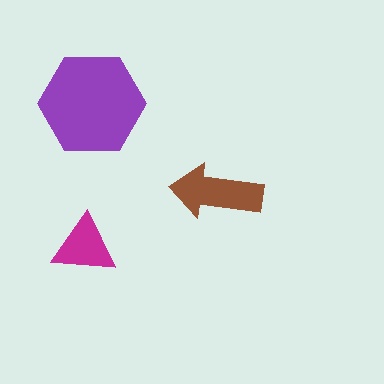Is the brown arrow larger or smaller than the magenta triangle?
Larger.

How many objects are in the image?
There are 3 objects in the image.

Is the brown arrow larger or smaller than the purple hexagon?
Smaller.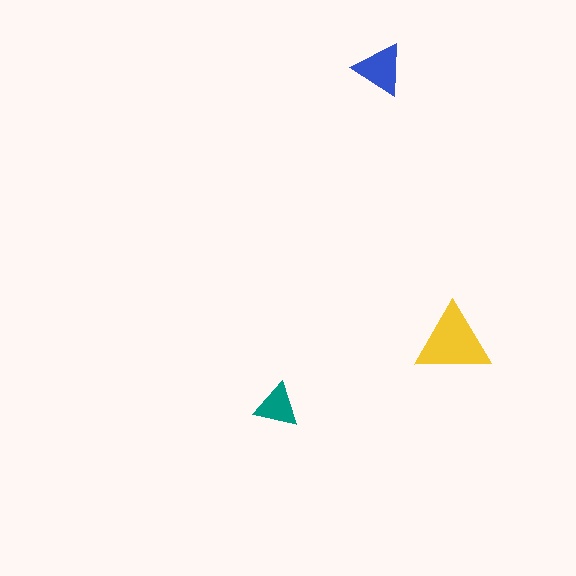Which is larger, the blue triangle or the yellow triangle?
The yellow one.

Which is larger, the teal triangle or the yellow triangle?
The yellow one.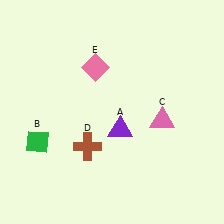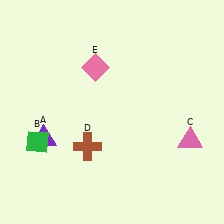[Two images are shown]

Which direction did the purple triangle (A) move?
The purple triangle (A) moved left.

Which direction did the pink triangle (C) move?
The pink triangle (C) moved right.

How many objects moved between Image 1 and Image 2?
2 objects moved between the two images.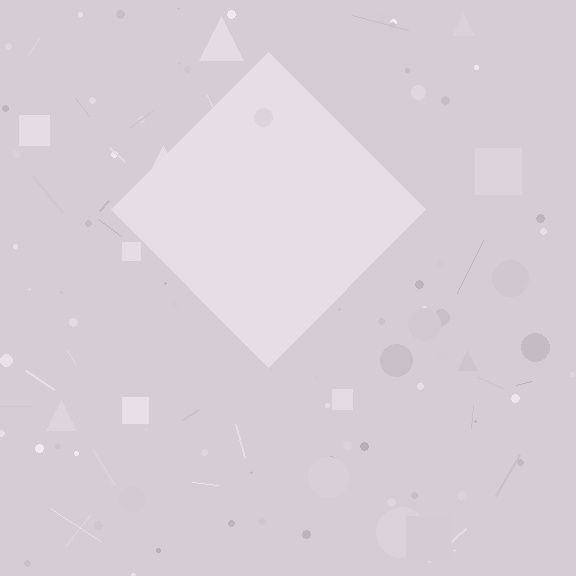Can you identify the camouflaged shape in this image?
The camouflaged shape is a diamond.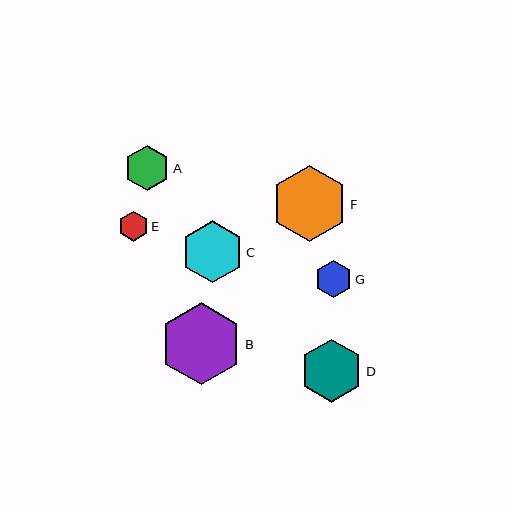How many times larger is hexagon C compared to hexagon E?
Hexagon C is approximately 2.0 times the size of hexagon E.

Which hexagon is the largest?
Hexagon B is the largest with a size of approximately 82 pixels.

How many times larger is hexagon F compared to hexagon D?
Hexagon F is approximately 1.2 times the size of hexagon D.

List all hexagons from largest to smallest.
From largest to smallest: B, F, D, C, A, G, E.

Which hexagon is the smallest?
Hexagon E is the smallest with a size of approximately 30 pixels.